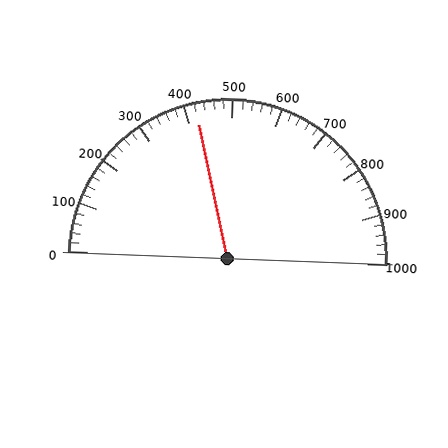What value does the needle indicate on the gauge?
The needle indicates approximately 420.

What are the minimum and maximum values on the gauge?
The gauge ranges from 0 to 1000.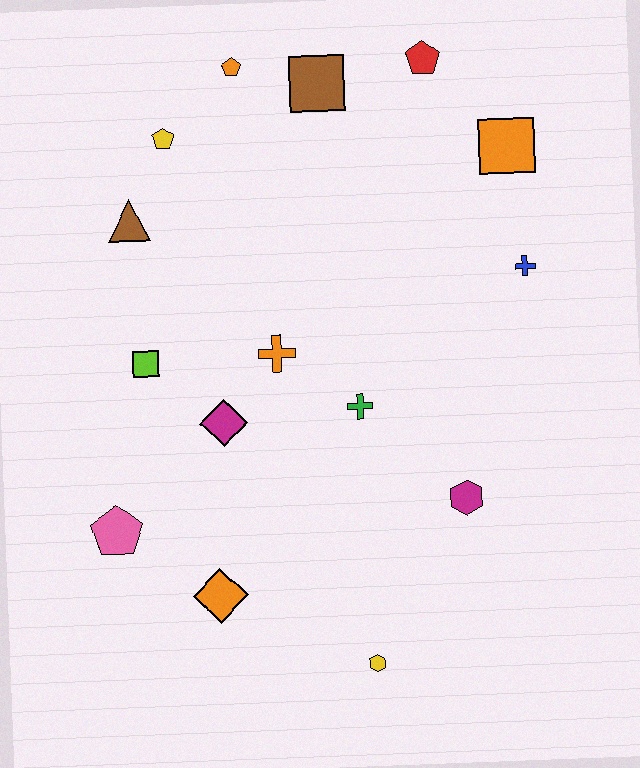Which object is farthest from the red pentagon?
The yellow hexagon is farthest from the red pentagon.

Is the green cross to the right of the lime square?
Yes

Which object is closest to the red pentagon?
The brown square is closest to the red pentagon.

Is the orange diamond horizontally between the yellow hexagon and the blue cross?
No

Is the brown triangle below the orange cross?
No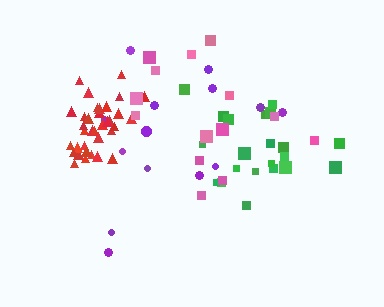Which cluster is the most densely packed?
Red.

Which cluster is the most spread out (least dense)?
Purple.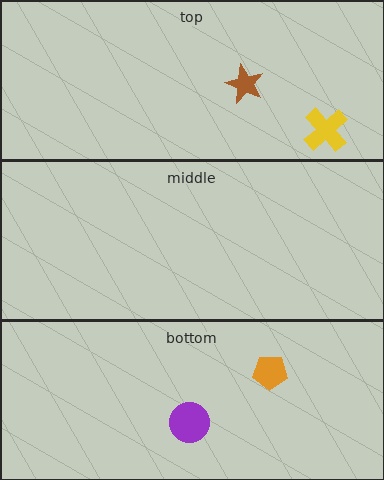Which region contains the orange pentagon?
The bottom region.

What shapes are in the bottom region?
The orange pentagon, the purple circle.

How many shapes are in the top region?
2.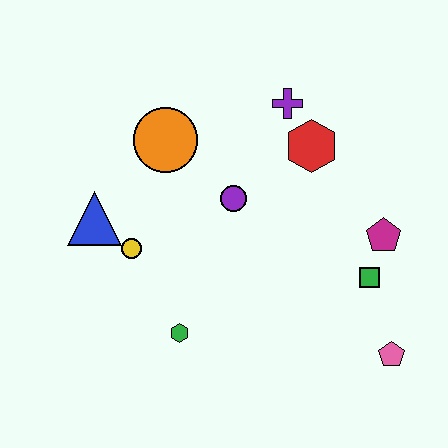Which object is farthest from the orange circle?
The pink pentagon is farthest from the orange circle.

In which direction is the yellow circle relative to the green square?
The yellow circle is to the left of the green square.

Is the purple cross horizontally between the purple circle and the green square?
Yes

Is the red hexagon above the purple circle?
Yes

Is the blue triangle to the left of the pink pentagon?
Yes